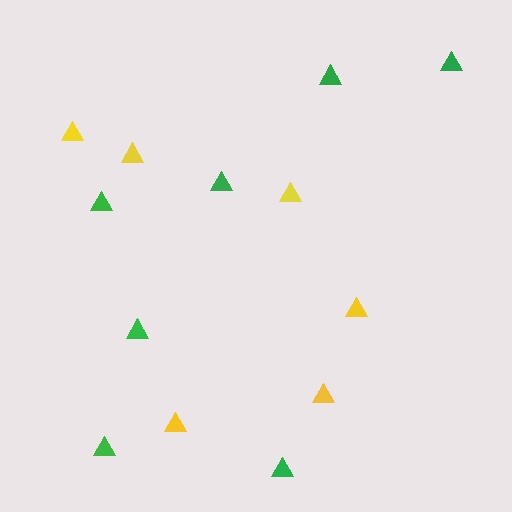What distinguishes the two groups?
There are 2 groups: one group of yellow triangles (6) and one group of green triangles (7).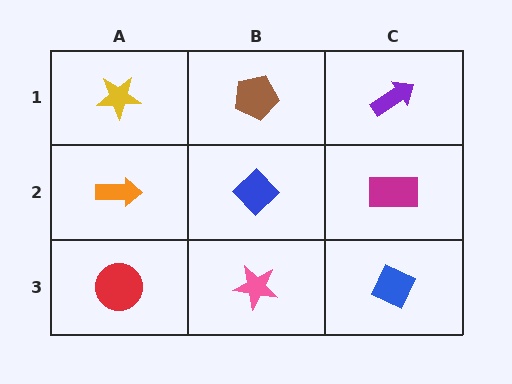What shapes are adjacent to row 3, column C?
A magenta rectangle (row 2, column C), a pink star (row 3, column B).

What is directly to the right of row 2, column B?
A magenta rectangle.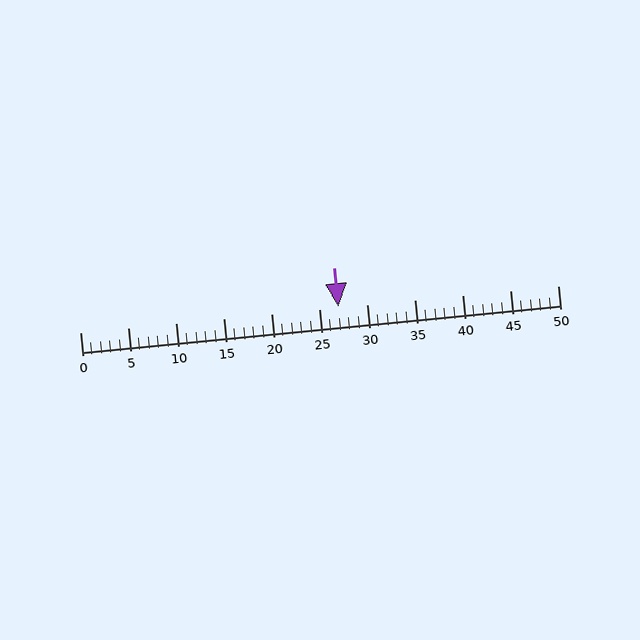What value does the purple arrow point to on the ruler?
The purple arrow points to approximately 27.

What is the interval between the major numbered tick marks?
The major tick marks are spaced 5 units apart.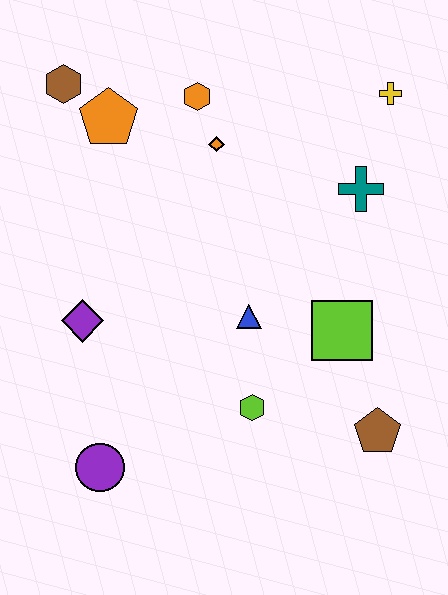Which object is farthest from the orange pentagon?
The brown pentagon is farthest from the orange pentagon.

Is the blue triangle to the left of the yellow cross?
Yes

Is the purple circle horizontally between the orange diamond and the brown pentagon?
No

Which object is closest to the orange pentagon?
The brown hexagon is closest to the orange pentagon.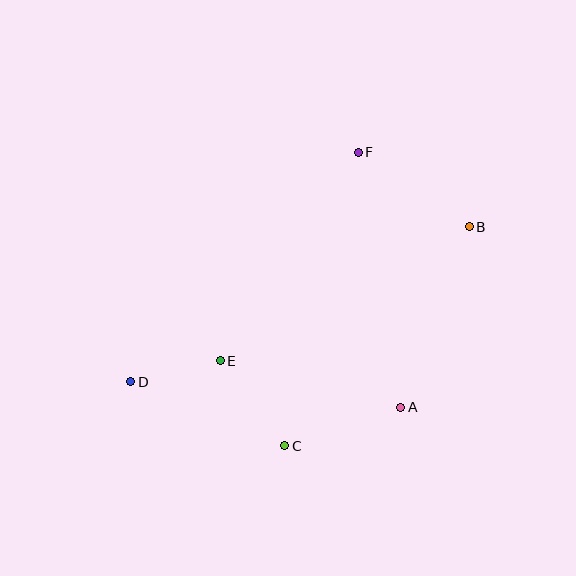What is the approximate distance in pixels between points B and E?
The distance between B and E is approximately 283 pixels.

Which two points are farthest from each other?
Points B and D are farthest from each other.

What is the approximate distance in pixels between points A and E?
The distance between A and E is approximately 187 pixels.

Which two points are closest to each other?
Points D and E are closest to each other.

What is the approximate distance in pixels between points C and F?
The distance between C and F is approximately 302 pixels.